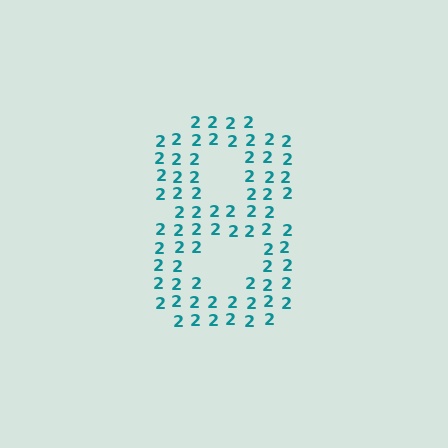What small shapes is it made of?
It is made of small digit 2's.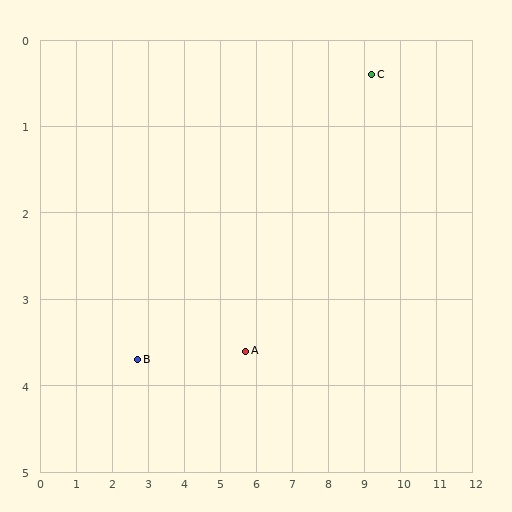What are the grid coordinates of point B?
Point B is at approximately (2.7, 3.7).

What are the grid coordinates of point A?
Point A is at approximately (5.7, 3.6).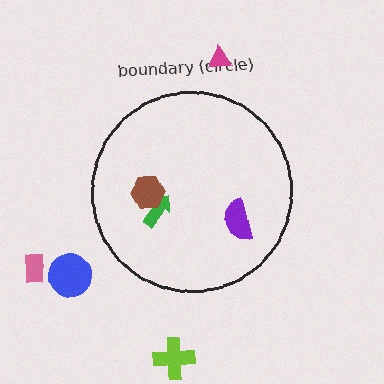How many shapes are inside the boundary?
3 inside, 4 outside.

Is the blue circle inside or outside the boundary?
Outside.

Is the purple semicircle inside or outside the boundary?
Inside.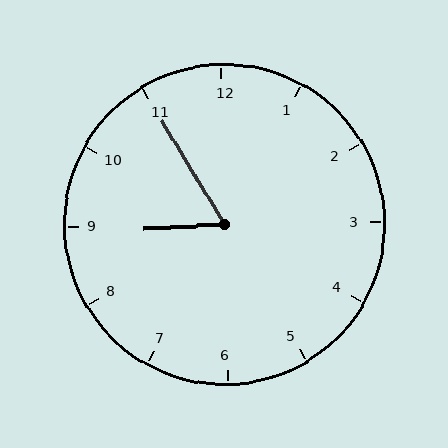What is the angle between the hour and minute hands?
Approximately 62 degrees.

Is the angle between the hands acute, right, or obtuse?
It is acute.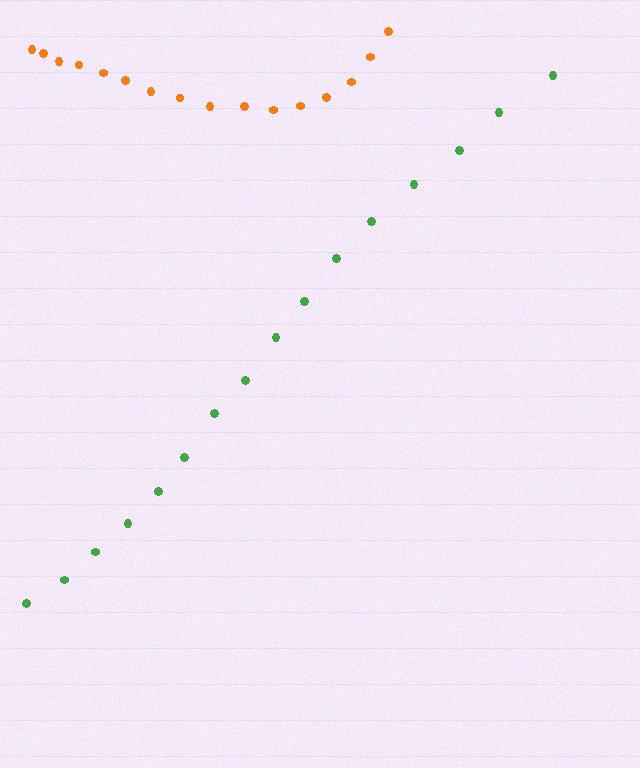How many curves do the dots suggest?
There are 2 distinct paths.